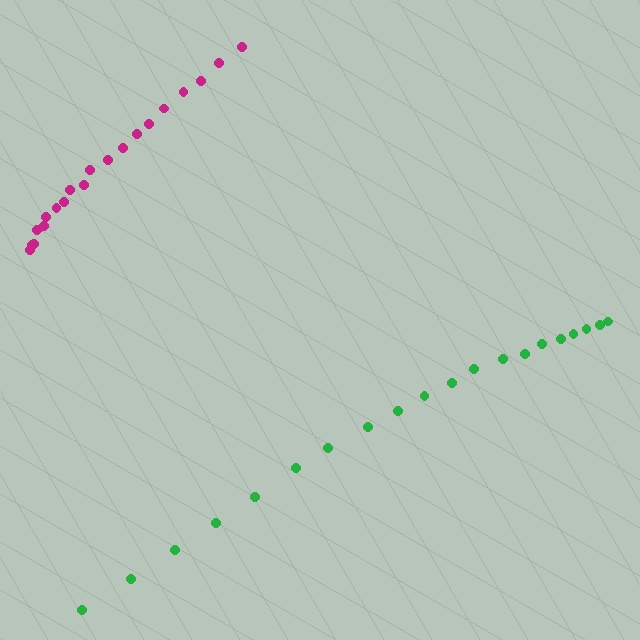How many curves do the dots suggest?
There are 2 distinct paths.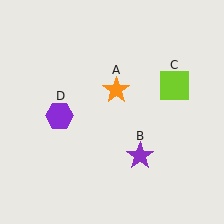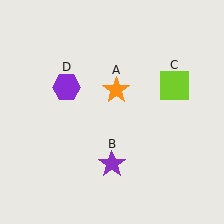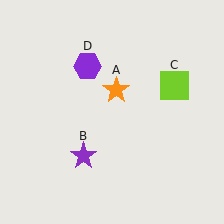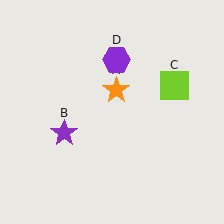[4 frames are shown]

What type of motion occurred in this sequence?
The purple star (object B), purple hexagon (object D) rotated clockwise around the center of the scene.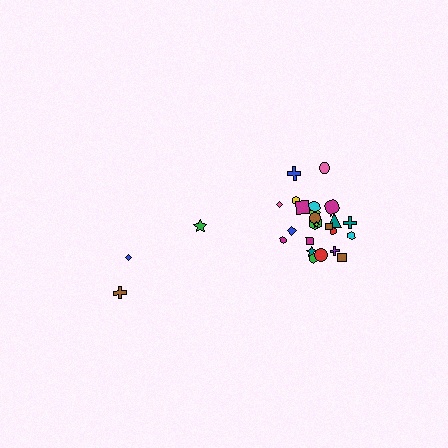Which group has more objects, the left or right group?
The right group.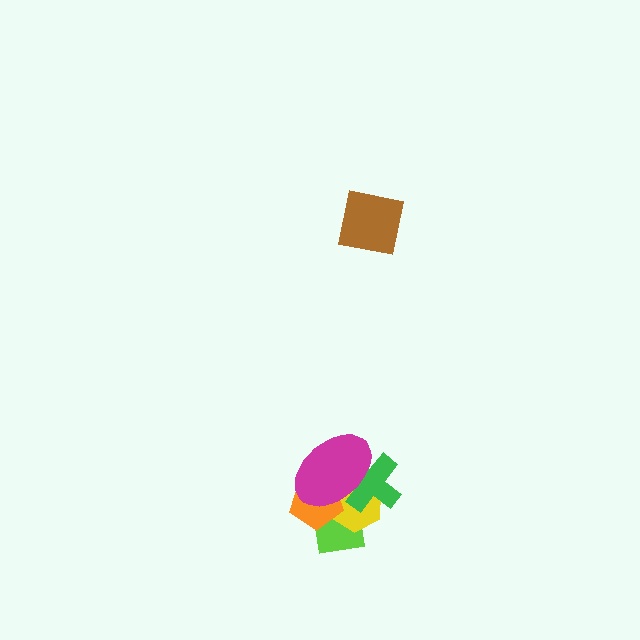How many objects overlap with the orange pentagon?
3 objects overlap with the orange pentagon.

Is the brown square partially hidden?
No, no other shape covers it.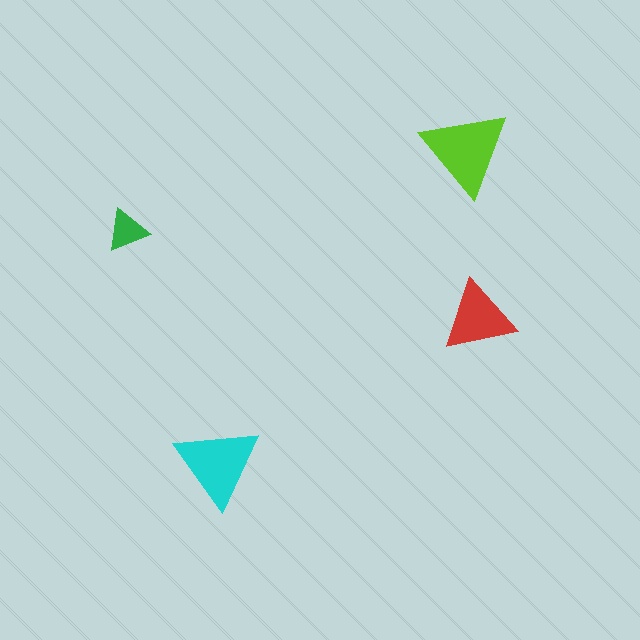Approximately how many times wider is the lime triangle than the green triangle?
About 2 times wider.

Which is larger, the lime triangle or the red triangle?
The lime one.